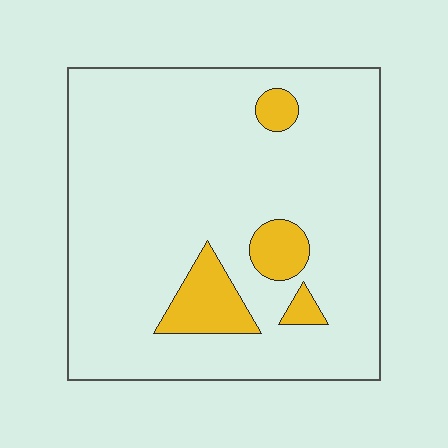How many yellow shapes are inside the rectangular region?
4.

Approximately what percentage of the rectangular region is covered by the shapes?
Approximately 10%.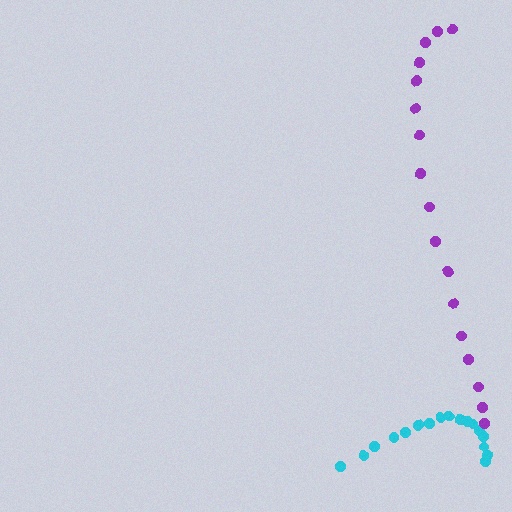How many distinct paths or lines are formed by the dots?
There are 2 distinct paths.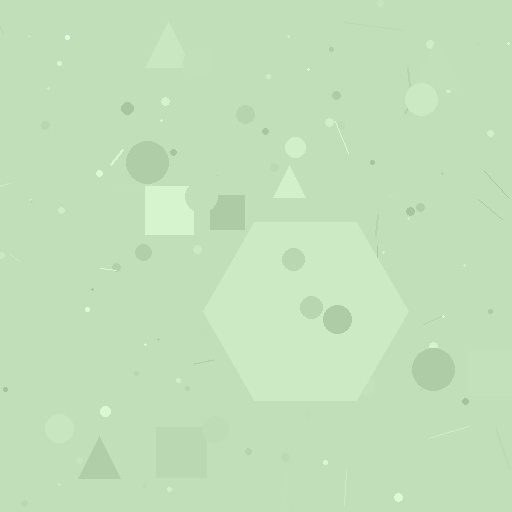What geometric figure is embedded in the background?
A hexagon is embedded in the background.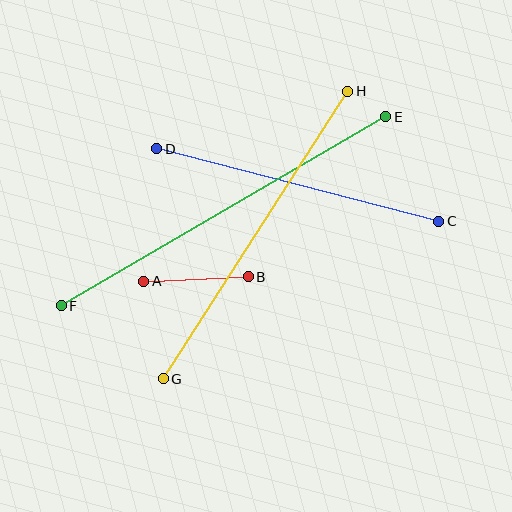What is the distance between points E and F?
The distance is approximately 375 pixels.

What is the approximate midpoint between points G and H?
The midpoint is at approximately (255, 235) pixels.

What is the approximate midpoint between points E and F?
The midpoint is at approximately (224, 211) pixels.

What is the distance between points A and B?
The distance is approximately 105 pixels.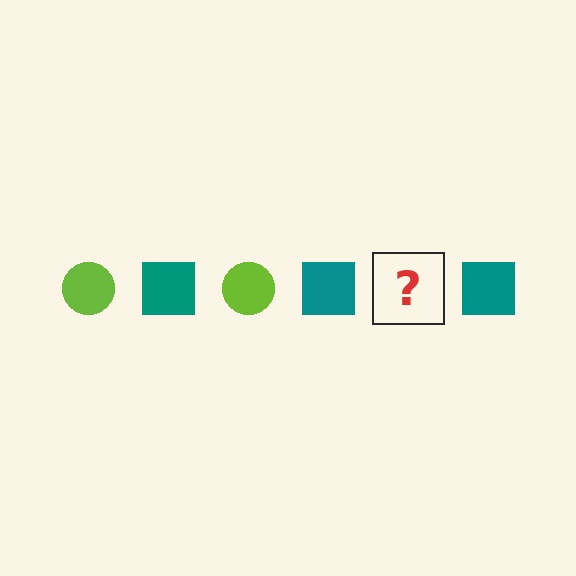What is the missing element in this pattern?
The missing element is a lime circle.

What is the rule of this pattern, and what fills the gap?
The rule is that the pattern alternates between lime circle and teal square. The gap should be filled with a lime circle.